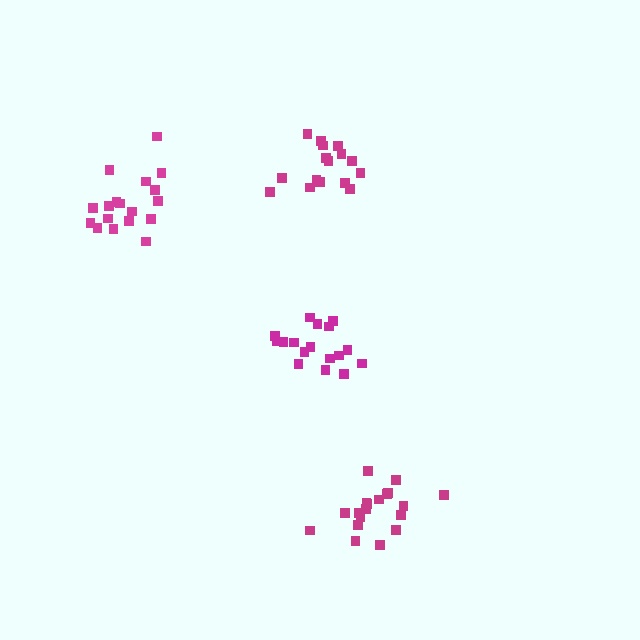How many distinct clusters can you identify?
There are 4 distinct clusters.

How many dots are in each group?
Group 1: 18 dots, Group 2: 17 dots, Group 3: 16 dots, Group 4: 19 dots (70 total).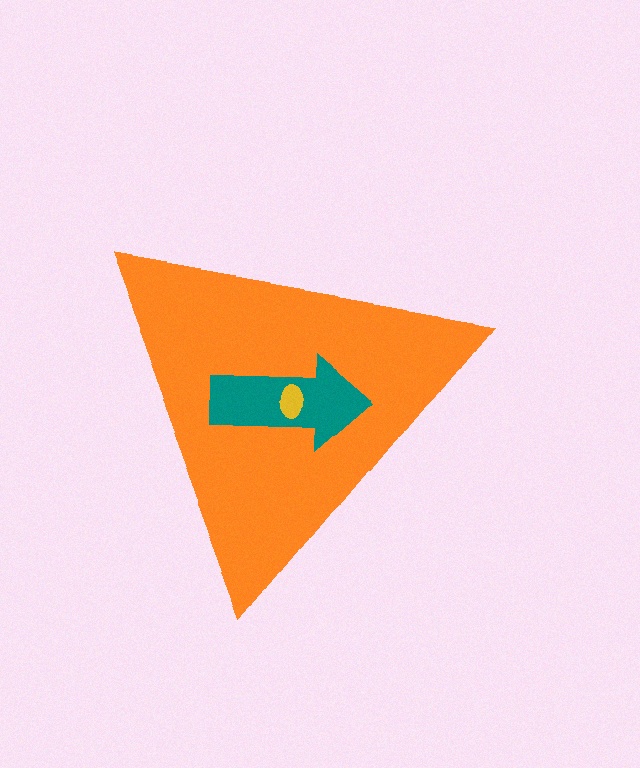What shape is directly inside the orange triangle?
The teal arrow.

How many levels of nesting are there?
3.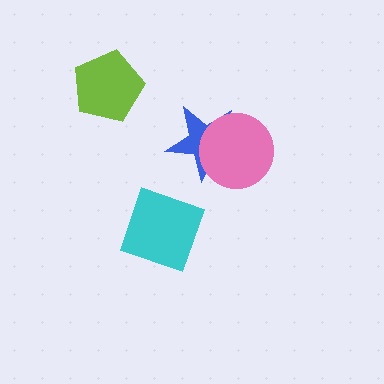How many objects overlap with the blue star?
1 object overlaps with the blue star.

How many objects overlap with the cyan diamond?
0 objects overlap with the cyan diamond.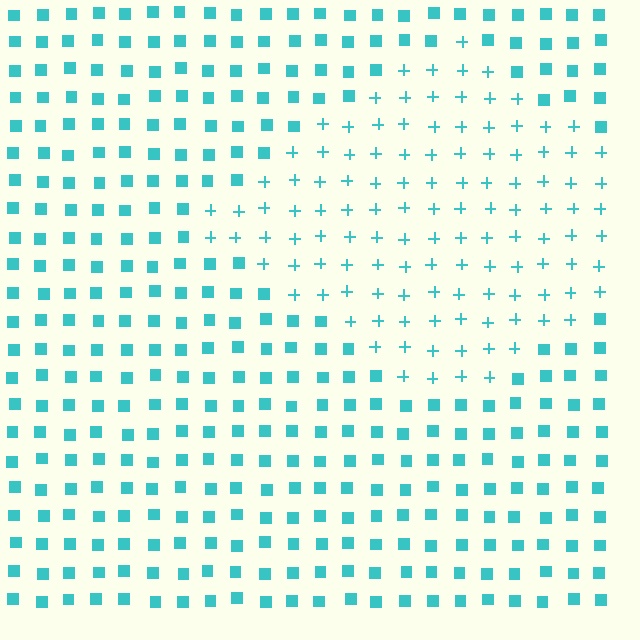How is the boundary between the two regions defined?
The boundary is defined by a change in element shape: plus signs inside vs. squares outside. All elements share the same color and spacing.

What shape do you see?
I see a diamond.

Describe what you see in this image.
The image is filled with small cyan elements arranged in a uniform grid. A diamond-shaped region contains plus signs, while the surrounding area contains squares. The boundary is defined purely by the change in element shape.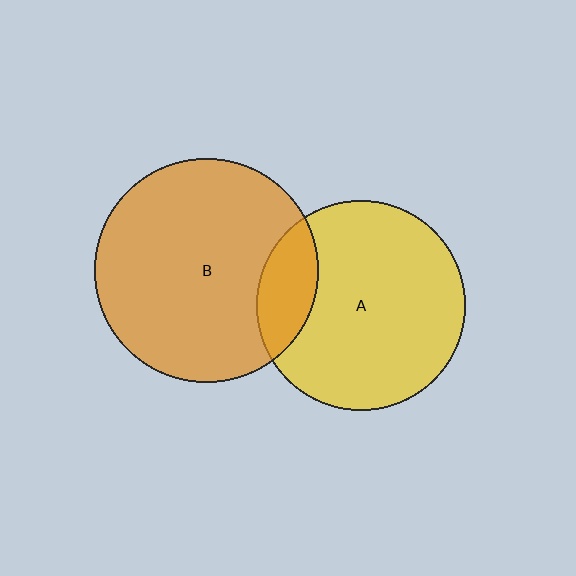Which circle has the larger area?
Circle B (orange).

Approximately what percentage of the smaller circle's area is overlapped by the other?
Approximately 15%.